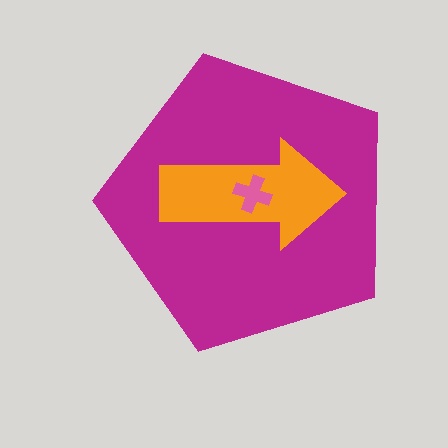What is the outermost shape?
The magenta pentagon.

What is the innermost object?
The pink cross.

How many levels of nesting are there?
3.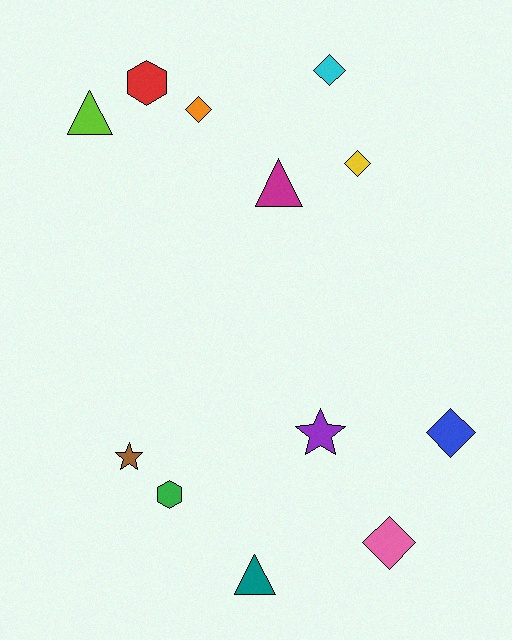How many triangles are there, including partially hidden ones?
There are 3 triangles.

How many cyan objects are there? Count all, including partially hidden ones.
There is 1 cyan object.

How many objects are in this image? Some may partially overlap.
There are 12 objects.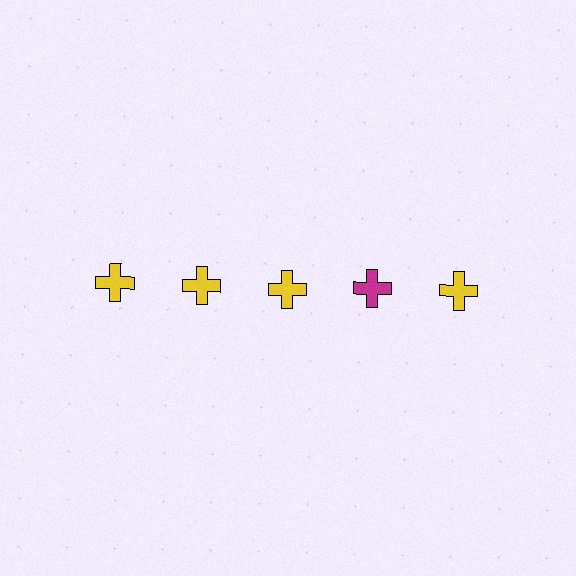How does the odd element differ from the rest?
It has a different color: magenta instead of yellow.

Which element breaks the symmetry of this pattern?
The magenta cross in the top row, second from right column breaks the symmetry. All other shapes are yellow crosses.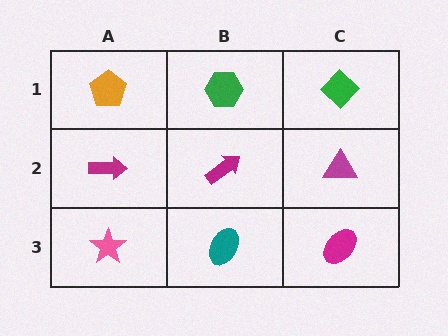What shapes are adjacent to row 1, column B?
A magenta arrow (row 2, column B), an orange pentagon (row 1, column A), a green diamond (row 1, column C).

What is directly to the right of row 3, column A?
A teal ellipse.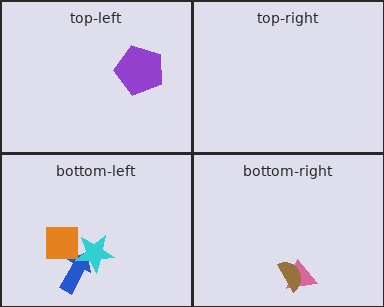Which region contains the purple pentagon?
The top-left region.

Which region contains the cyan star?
The bottom-left region.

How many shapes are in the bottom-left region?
3.